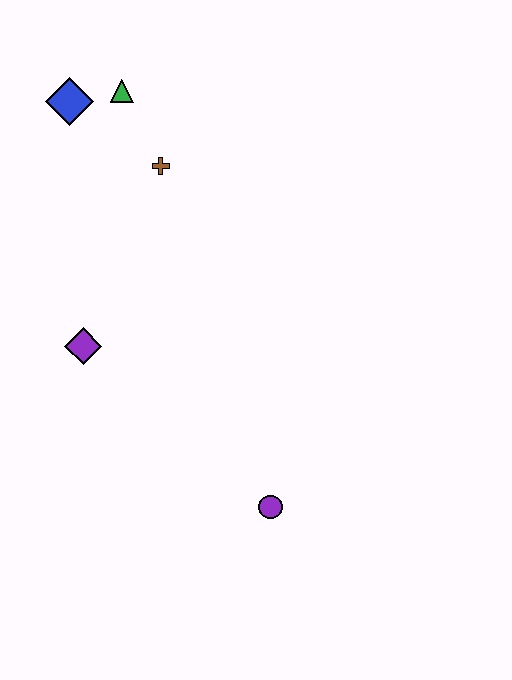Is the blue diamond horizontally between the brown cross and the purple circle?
No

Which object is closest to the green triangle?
The blue diamond is closest to the green triangle.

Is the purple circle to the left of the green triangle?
No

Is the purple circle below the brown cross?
Yes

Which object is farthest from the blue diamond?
The purple circle is farthest from the blue diamond.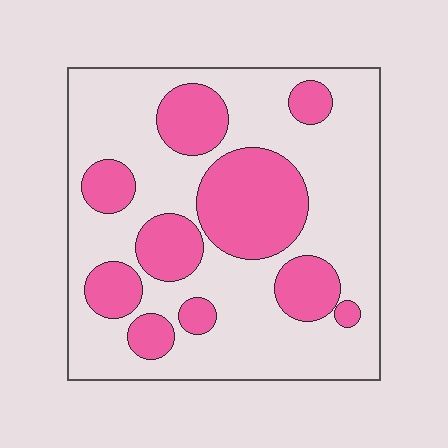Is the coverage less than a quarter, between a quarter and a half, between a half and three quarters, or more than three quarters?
Between a quarter and a half.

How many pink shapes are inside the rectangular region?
10.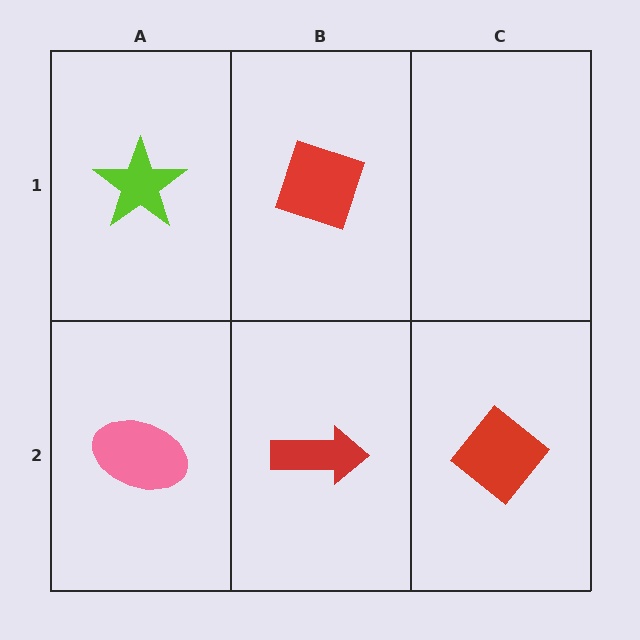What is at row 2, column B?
A red arrow.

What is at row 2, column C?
A red diamond.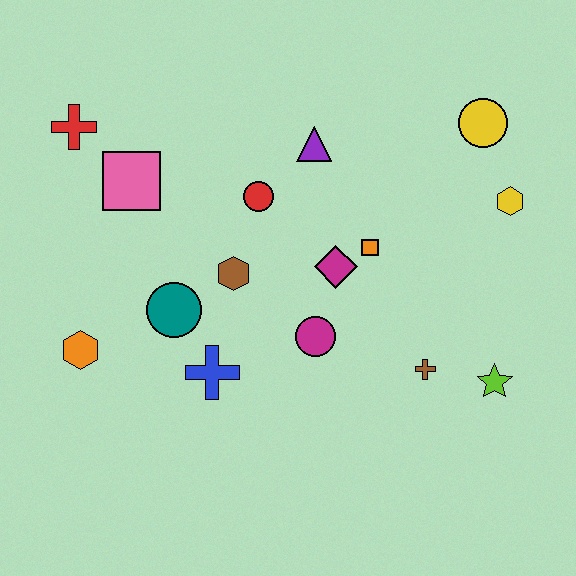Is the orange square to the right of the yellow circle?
No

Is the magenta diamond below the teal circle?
No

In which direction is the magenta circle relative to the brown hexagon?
The magenta circle is to the right of the brown hexagon.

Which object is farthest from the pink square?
The lime star is farthest from the pink square.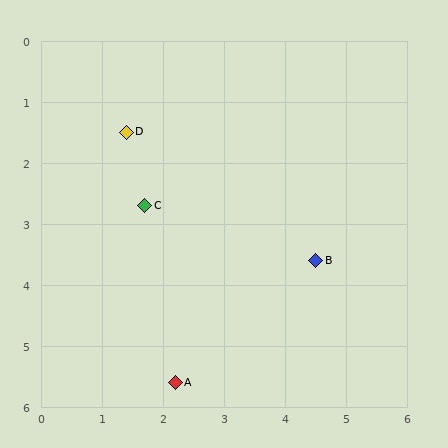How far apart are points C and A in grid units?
Points C and A are about 2.9 grid units apart.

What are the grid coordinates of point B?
Point B is at approximately (4.5, 3.6).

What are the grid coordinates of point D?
Point D is at approximately (1.4, 1.5).